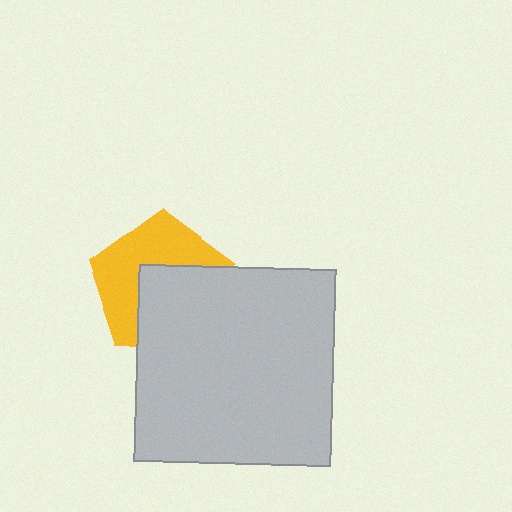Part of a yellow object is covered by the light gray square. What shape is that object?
It is a pentagon.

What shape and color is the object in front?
The object in front is a light gray square.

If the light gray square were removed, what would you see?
You would see the complete yellow pentagon.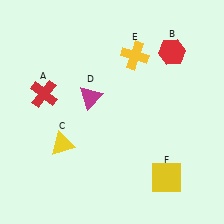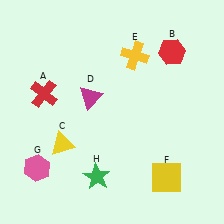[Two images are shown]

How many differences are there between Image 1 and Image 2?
There are 2 differences between the two images.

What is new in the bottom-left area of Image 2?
A green star (H) was added in the bottom-left area of Image 2.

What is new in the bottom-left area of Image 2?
A pink hexagon (G) was added in the bottom-left area of Image 2.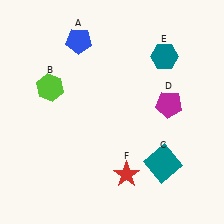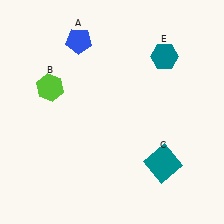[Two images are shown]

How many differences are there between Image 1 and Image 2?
There are 2 differences between the two images.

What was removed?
The magenta pentagon (D), the red star (F) were removed in Image 2.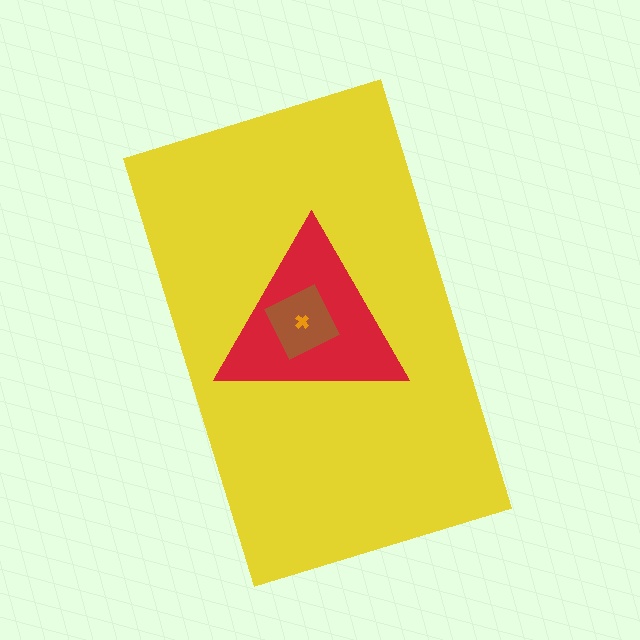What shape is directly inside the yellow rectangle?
The red triangle.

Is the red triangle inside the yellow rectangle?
Yes.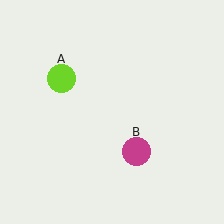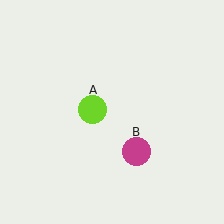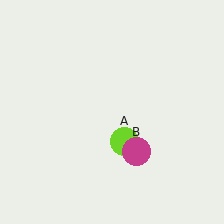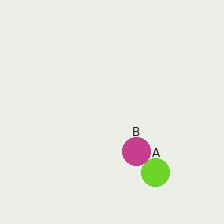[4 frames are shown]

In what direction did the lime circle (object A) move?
The lime circle (object A) moved down and to the right.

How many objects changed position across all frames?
1 object changed position: lime circle (object A).